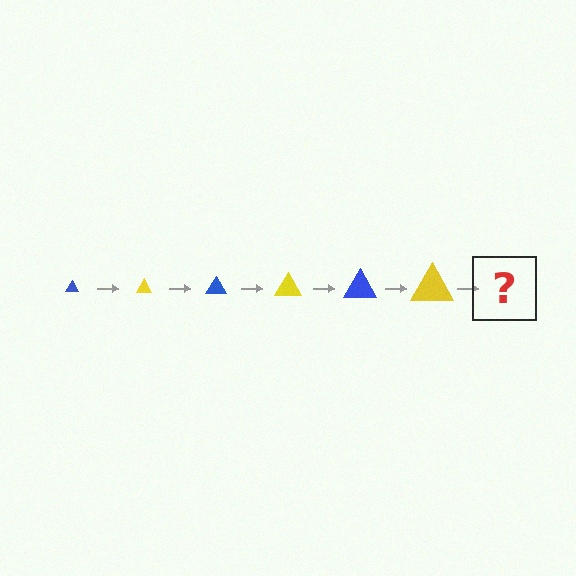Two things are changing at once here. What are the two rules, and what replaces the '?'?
The two rules are that the triangle grows larger each step and the color cycles through blue and yellow. The '?' should be a blue triangle, larger than the previous one.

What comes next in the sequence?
The next element should be a blue triangle, larger than the previous one.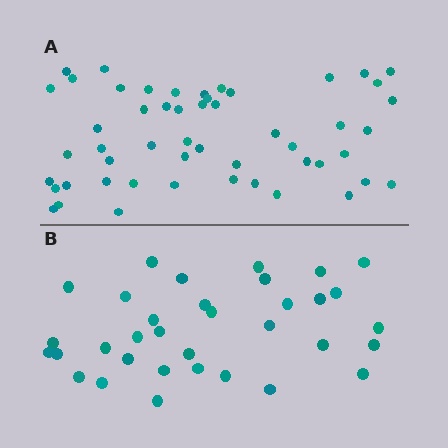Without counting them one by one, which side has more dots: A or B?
Region A (the top region) has more dots.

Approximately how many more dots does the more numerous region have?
Region A has approximately 20 more dots than region B.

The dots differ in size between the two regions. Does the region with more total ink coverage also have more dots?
No. Region B has more total ink coverage because its dots are larger, but region A actually contains more individual dots. Total area can be misleading — the number of items is what matters here.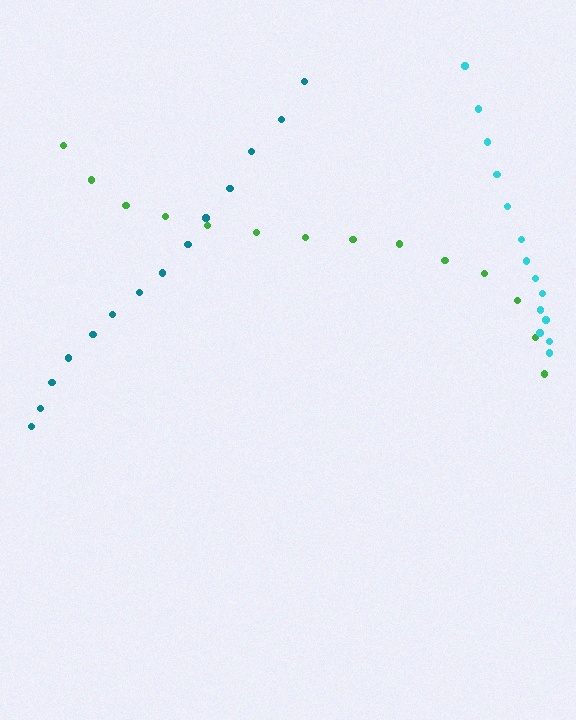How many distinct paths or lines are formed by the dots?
There are 3 distinct paths.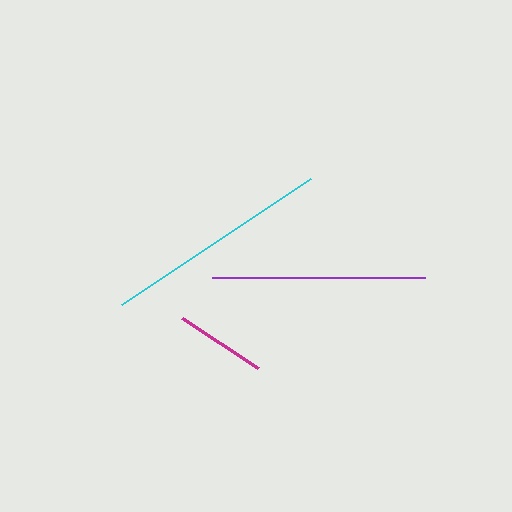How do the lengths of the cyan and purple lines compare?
The cyan and purple lines are approximately the same length.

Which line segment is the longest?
The cyan line is the longest at approximately 227 pixels.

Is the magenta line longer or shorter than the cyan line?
The cyan line is longer than the magenta line.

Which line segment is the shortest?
The magenta line is the shortest at approximately 90 pixels.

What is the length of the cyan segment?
The cyan segment is approximately 227 pixels long.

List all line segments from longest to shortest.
From longest to shortest: cyan, purple, magenta.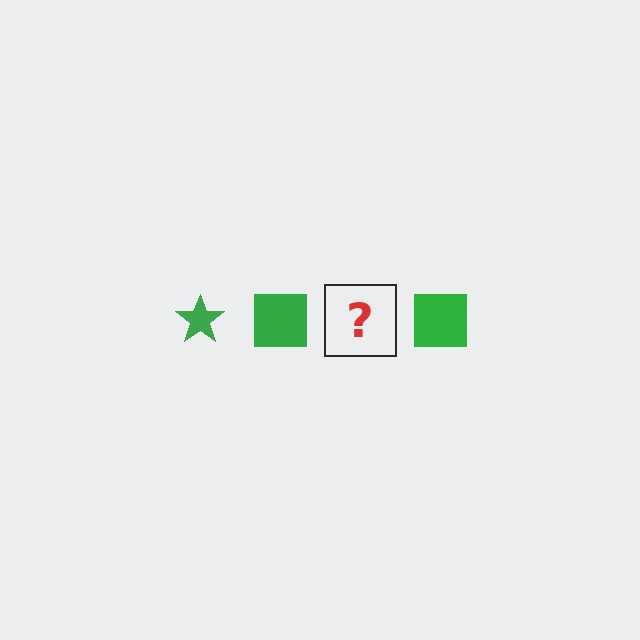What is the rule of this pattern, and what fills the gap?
The rule is that the pattern cycles through star, square shapes in green. The gap should be filled with a green star.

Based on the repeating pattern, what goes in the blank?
The blank should be a green star.